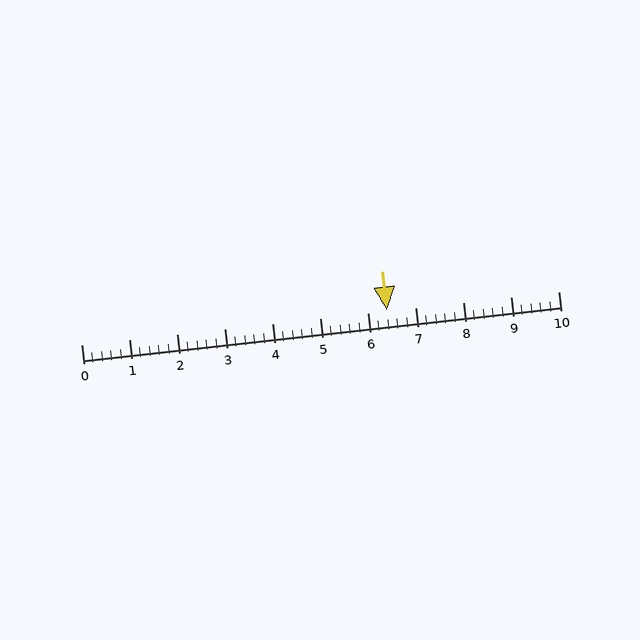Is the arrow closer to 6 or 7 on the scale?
The arrow is closer to 6.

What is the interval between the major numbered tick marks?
The major tick marks are spaced 1 units apart.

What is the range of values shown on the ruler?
The ruler shows values from 0 to 10.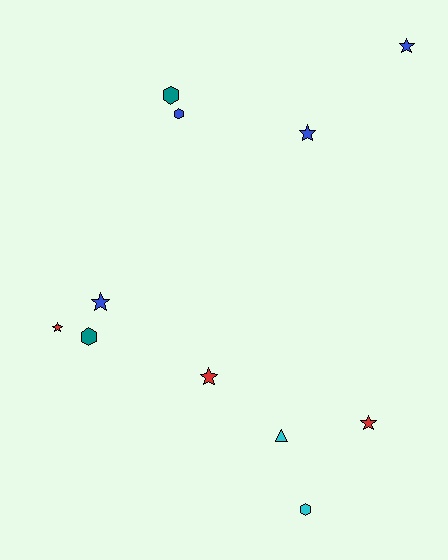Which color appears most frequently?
Blue, with 4 objects.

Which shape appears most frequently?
Star, with 6 objects.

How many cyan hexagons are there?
There is 1 cyan hexagon.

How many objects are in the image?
There are 11 objects.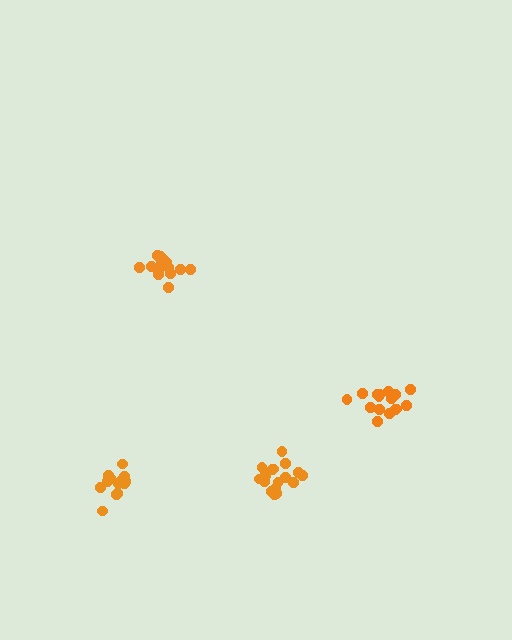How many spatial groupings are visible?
There are 4 spatial groupings.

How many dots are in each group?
Group 1: 14 dots, Group 2: 17 dots, Group 3: 15 dots, Group 4: 16 dots (62 total).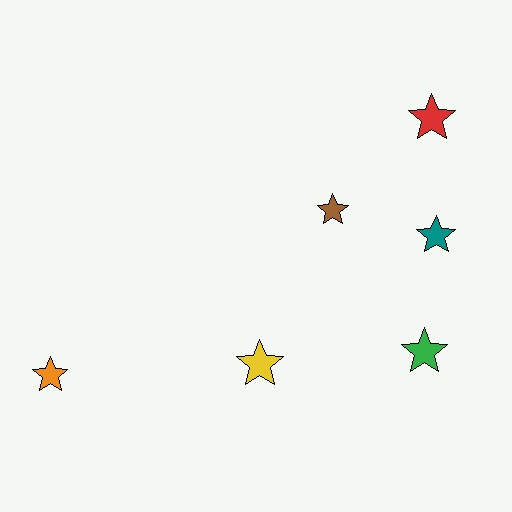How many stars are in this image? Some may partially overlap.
There are 6 stars.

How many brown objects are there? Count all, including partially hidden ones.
There is 1 brown object.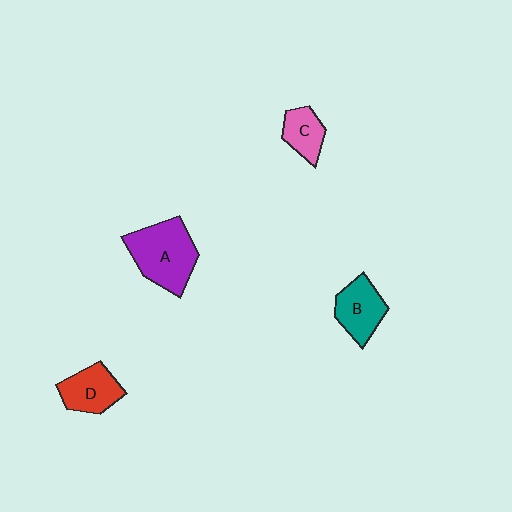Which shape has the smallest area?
Shape C (pink).